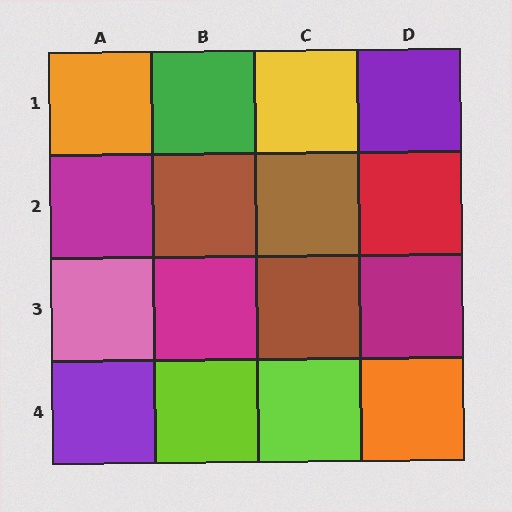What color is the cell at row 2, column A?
Magenta.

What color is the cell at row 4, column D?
Orange.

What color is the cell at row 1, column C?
Yellow.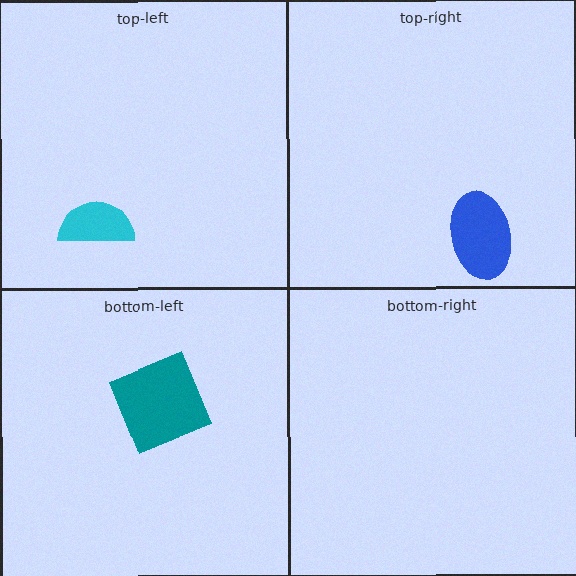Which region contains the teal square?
The bottom-left region.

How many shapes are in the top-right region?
1.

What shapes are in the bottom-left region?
The teal square.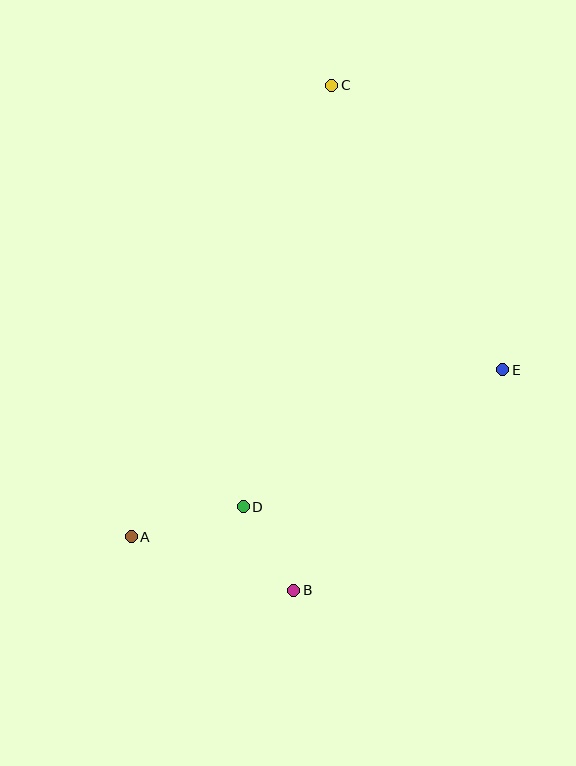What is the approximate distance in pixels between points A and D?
The distance between A and D is approximately 116 pixels.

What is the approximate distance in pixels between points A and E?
The distance between A and E is approximately 407 pixels.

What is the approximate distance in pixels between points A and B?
The distance between A and B is approximately 171 pixels.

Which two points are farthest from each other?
Points B and C are farthest from each other.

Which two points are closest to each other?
Points B and D are closest to each other.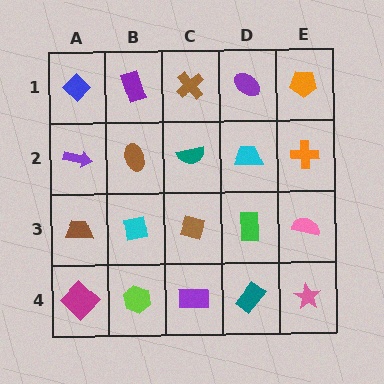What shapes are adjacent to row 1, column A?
A purple arrow (row 2, column A), a purple rectangle (row 1, column B).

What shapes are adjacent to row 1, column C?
A teal semicircle (row 2, column C), a purple rectangle (row 1, column B), a purple ellipse (row 1, column D).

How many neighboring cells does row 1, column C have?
3.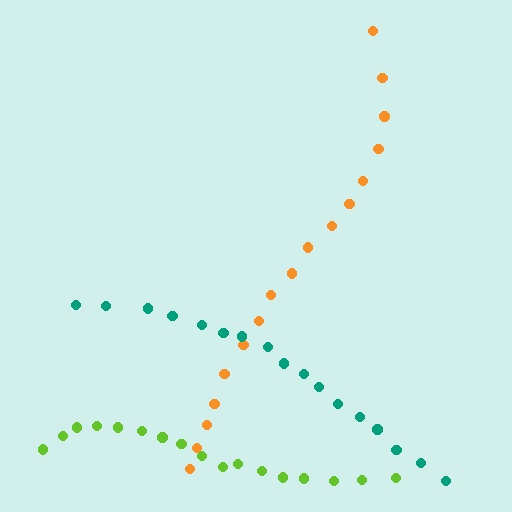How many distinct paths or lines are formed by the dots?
There are 3 distinct paths.